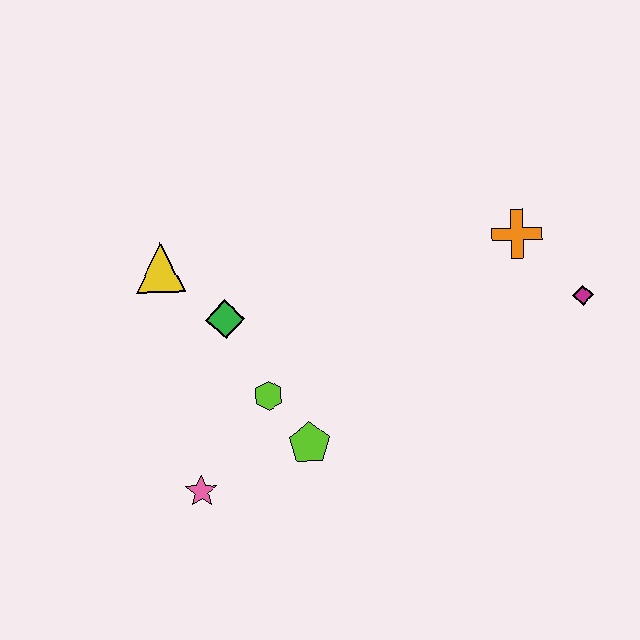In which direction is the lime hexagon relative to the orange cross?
The lime hexagon is to the left of the orange cross.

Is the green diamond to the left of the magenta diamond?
Yes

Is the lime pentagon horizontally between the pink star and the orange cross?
Yes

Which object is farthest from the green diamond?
The magenta diamond is farthest from the green diamond.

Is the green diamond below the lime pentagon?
No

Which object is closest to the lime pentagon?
The lime hexagon is closest to the lime pentagon.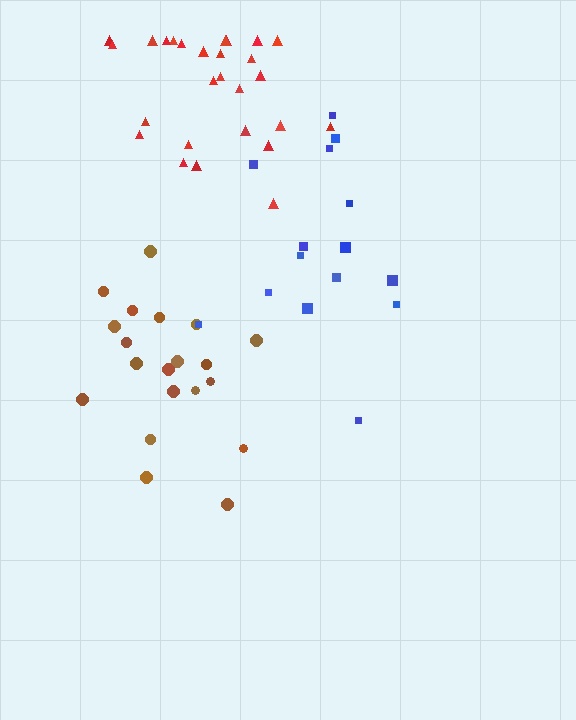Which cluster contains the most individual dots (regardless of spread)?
Red (27).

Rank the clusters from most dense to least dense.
red, brown, blue.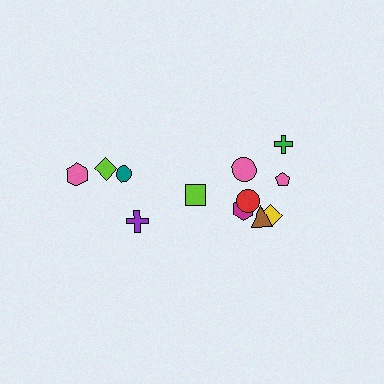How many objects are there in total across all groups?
There are 12 objects.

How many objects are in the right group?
There are 8 objects.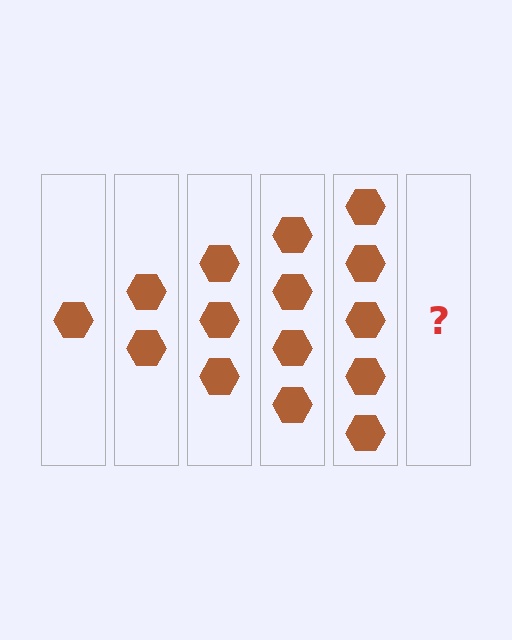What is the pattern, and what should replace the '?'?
The pattern is that each step adds one more hexagon. The '?' should be 6 hexagons.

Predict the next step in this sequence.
The next step is 6 hexagons.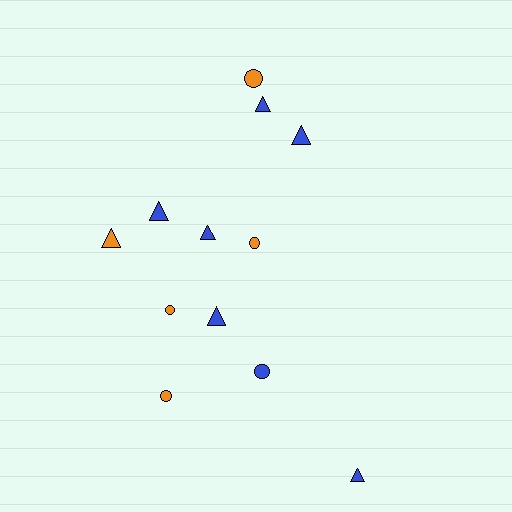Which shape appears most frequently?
Triangle, with 7 objects.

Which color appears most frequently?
Blue, with 7 objects.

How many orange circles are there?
There are 4 orange circles.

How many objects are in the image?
There are 12 objects.